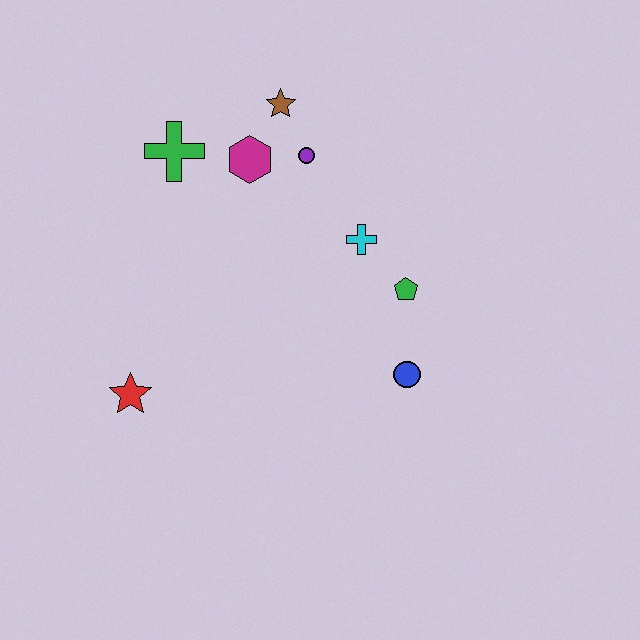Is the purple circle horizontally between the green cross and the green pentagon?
Yes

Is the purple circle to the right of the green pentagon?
No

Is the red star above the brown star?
No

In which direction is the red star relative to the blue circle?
The red star is to the left of the blue circle.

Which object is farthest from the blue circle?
The green cross is farthest from the blue circle.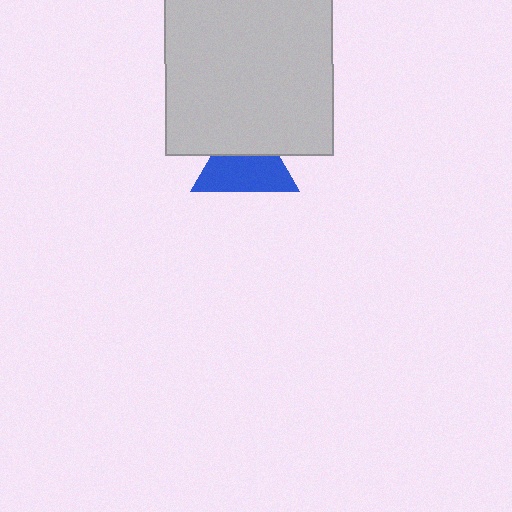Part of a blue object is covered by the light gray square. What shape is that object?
It is a triangle.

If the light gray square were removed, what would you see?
You would see the complete blue triangle.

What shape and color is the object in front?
The object in front is a light gray square.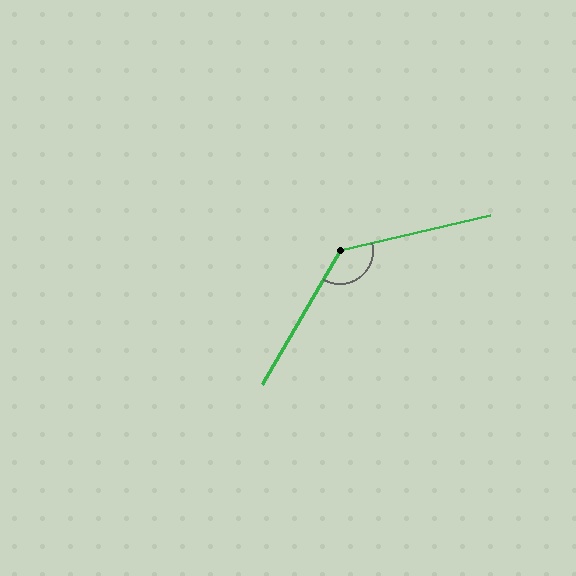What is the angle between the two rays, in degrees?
Approximately 133 degrees.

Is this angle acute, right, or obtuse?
It is obtuse.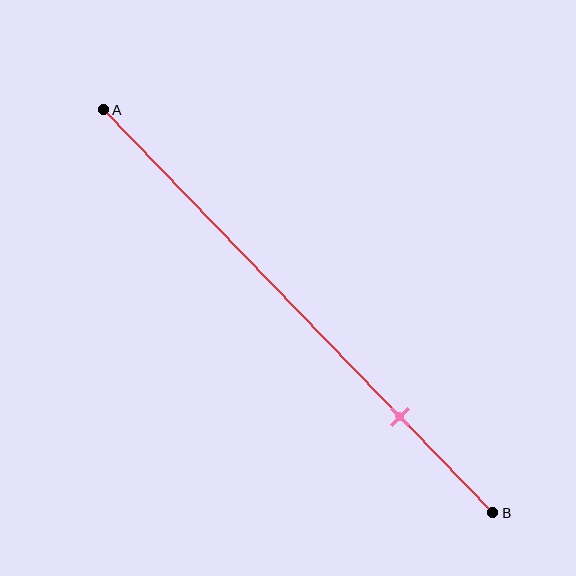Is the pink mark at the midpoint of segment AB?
No, the mark is at about 75% from A, not at the 50% midpoint.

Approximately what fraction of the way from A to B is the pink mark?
The pink mark is approximately 75% of the way from A to B.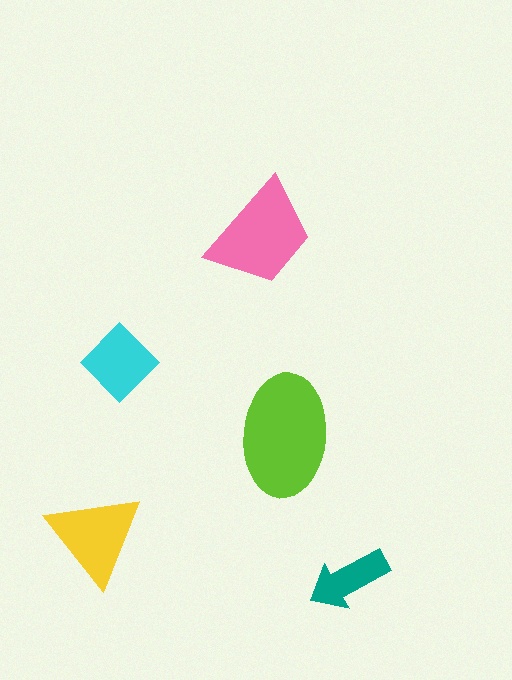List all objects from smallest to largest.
The teal arrow, the cyan diamond, the yellow triangle, the pink trapezoid, the lime ellipse.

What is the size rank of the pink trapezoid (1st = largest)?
2nd.